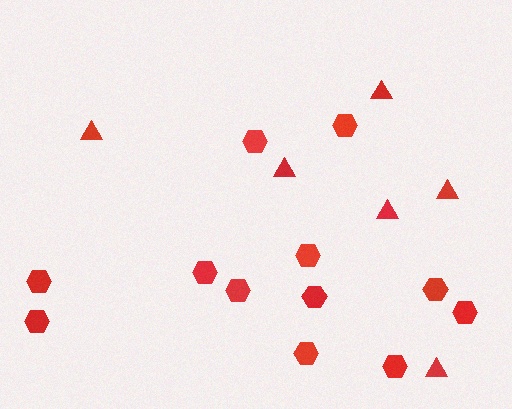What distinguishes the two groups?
There are 2 groups: one group of hexagons (12) and one group of triangles (6).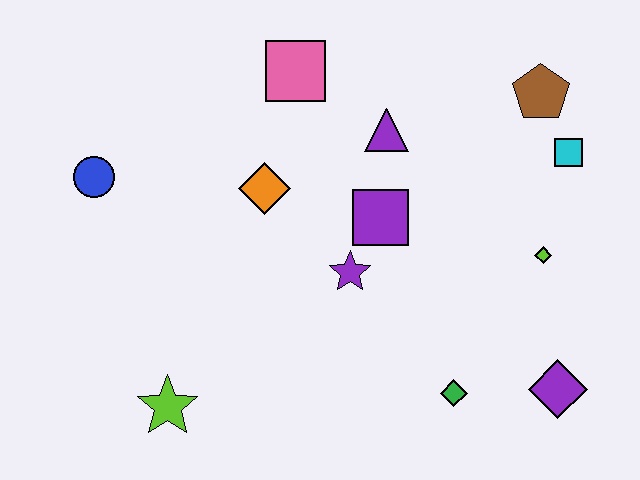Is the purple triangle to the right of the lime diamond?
No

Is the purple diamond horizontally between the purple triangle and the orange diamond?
No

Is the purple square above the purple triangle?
No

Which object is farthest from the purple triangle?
The lime star is farthest from the purple triangle.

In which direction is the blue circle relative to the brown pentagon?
The blue circle is to the left of the brown pentagon.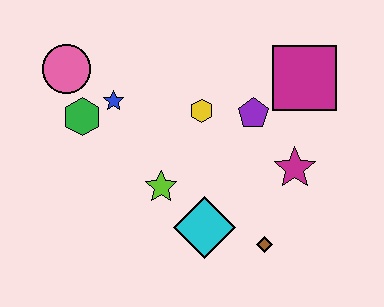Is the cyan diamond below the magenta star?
Yes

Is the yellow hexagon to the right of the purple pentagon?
No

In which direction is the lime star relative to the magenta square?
The lime star is to the left of the magenta square.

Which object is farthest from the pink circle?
The brown diamond is farthest from the pink circle.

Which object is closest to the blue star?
The green hexagon is closest to the blue star.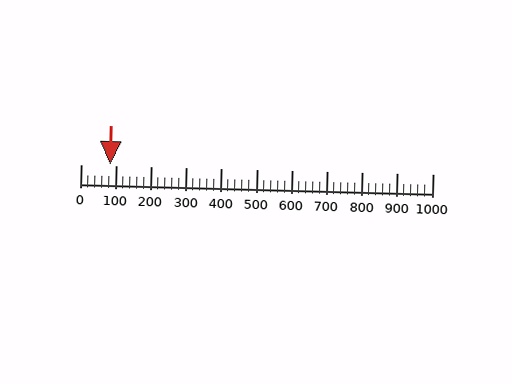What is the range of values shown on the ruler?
The ruler shows values from 0 to 1000.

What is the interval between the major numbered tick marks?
The major tick marks are spaced 100 units apart.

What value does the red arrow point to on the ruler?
The red arrow points to approximately 84.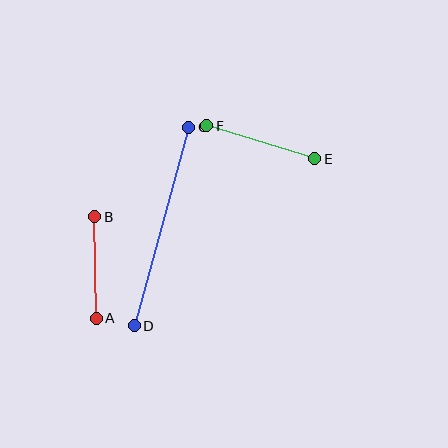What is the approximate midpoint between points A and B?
The midpoint is at approximately (95, 268) pixels.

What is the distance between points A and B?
The distance is approximately 101 pixels.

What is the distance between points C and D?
The distance is approximately 206 pixels.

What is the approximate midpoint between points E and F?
The midpoint is at approximately (261, 142) pixels.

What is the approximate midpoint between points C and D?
The midpoint is at approximately (162, 227) pixels.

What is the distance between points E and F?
The distance is approximately 113 pixels.